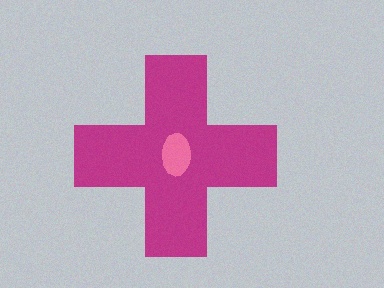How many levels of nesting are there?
2.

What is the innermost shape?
The pink ellipse.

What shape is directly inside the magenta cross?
The pink ellipse.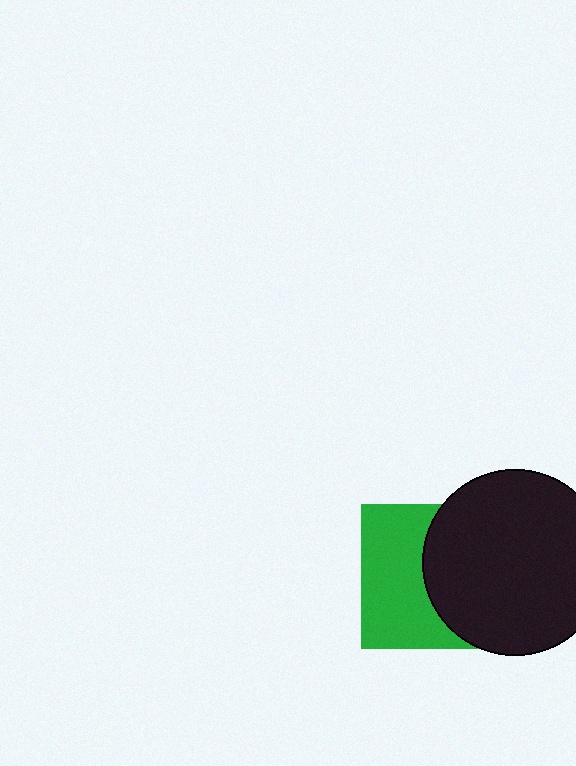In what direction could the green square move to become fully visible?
The green square could move left. That would shift it out from behind the black circle entirely.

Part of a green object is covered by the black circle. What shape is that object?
It is a square.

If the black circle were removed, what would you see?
You would see the complete green square.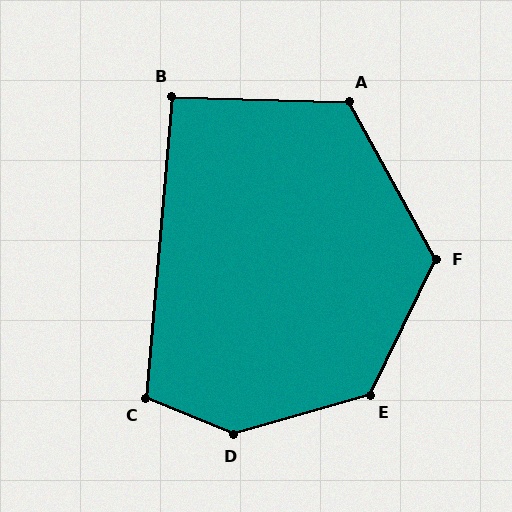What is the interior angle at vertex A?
Approximately 121 degrees (obtuse).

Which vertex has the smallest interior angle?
B, at approximately 93 degrees.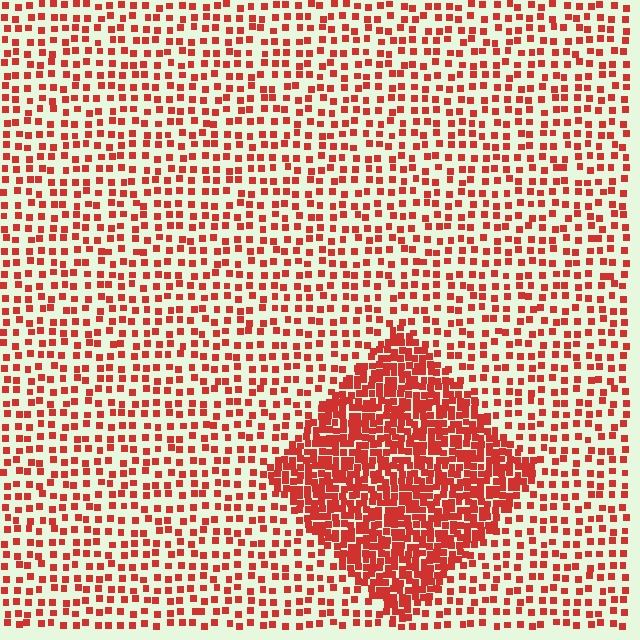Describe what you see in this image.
The image contains small red elements arranged at two different densities. A diamond-shaped region is visible where the elements are more densely packed than the surrounding area.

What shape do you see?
I see a diamond.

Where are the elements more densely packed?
The elements are more densely packed inside the diamond boundary.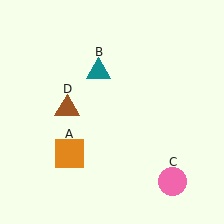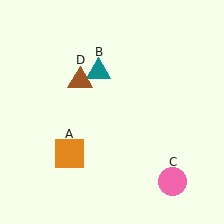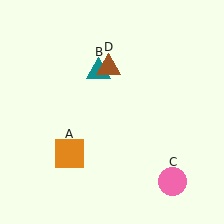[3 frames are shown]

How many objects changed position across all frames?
1 object changed position: brown triangle (object D).